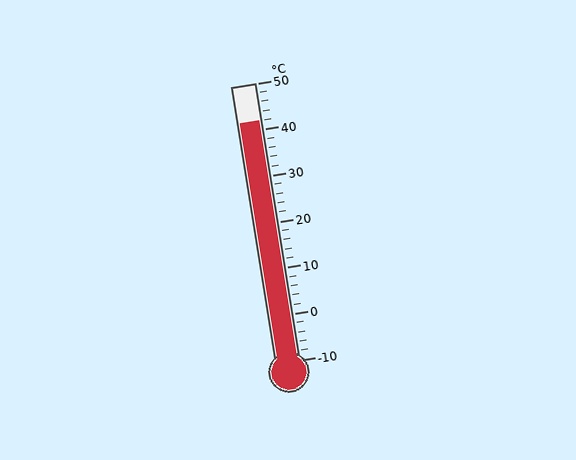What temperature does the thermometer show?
The thermometer shows approximately 42°C.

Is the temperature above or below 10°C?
The temperature is above 10°C.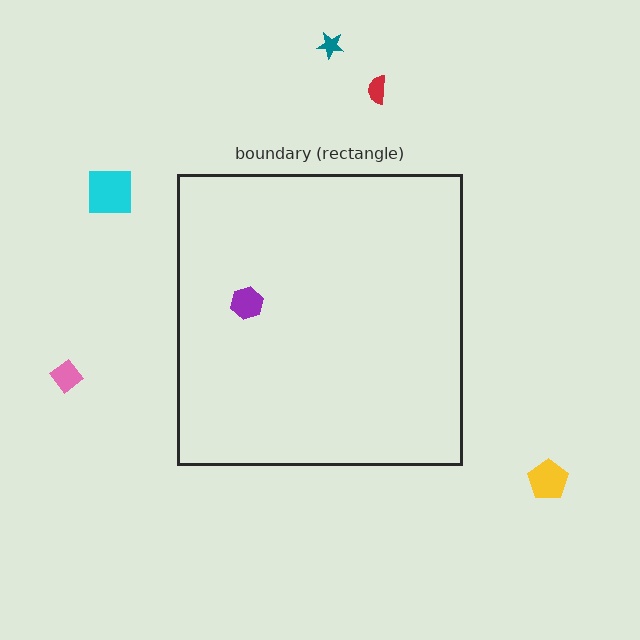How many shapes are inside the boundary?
1 inside, 5 outside.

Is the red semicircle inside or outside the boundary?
Outside.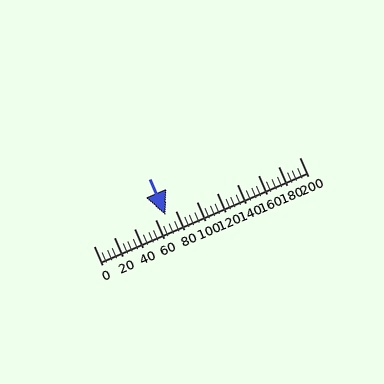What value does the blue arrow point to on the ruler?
The blue arrow points to approximately 70.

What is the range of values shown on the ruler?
The ruler shows values from 0 to 200.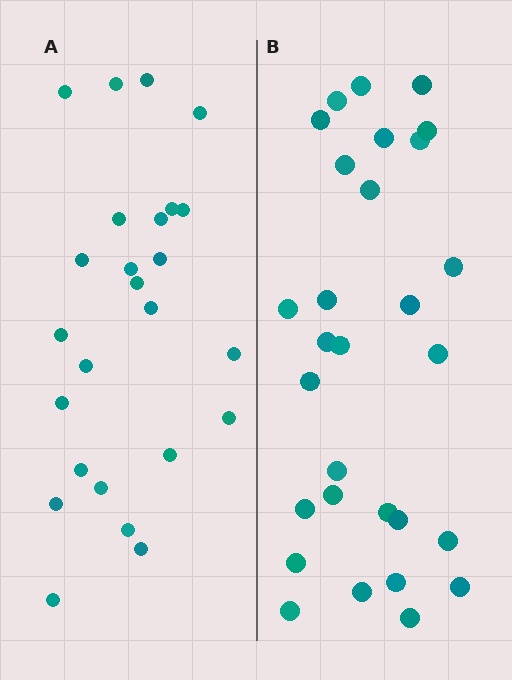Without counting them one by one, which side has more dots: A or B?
Region B (the right region) has more dots.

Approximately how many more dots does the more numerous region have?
Region B has about 4 more dots than region A.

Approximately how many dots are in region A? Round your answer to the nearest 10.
About 20 dots. (The exact count is 25, which rounds to 20.)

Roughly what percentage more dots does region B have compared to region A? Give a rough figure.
About 15% more.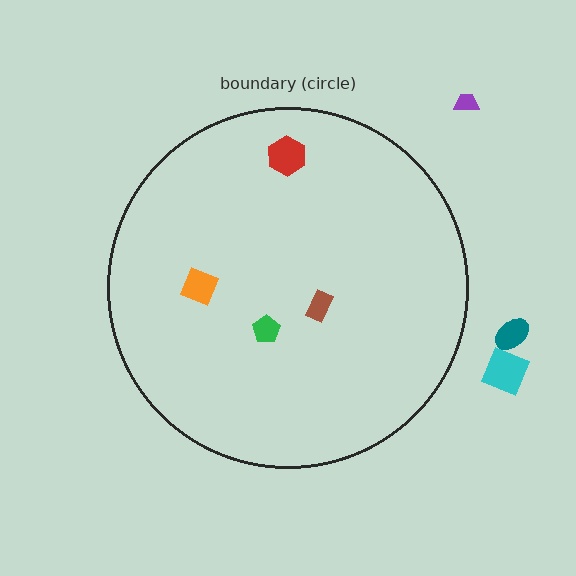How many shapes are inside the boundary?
4 inside, 3 outside.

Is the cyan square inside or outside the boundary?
Outside.